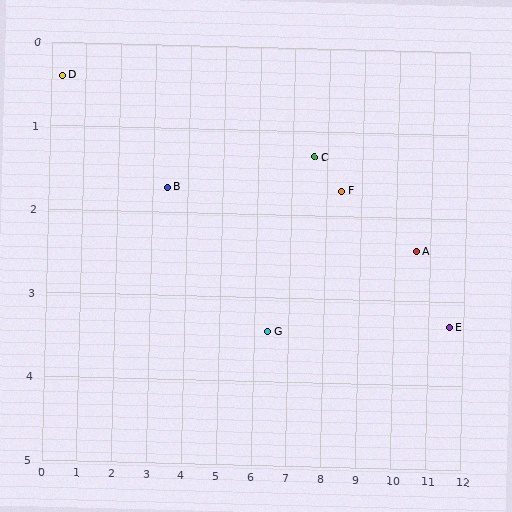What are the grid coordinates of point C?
Point C is at approximately (7.6, 1.3).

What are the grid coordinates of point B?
Point B is at approximately (3.4, 1.7).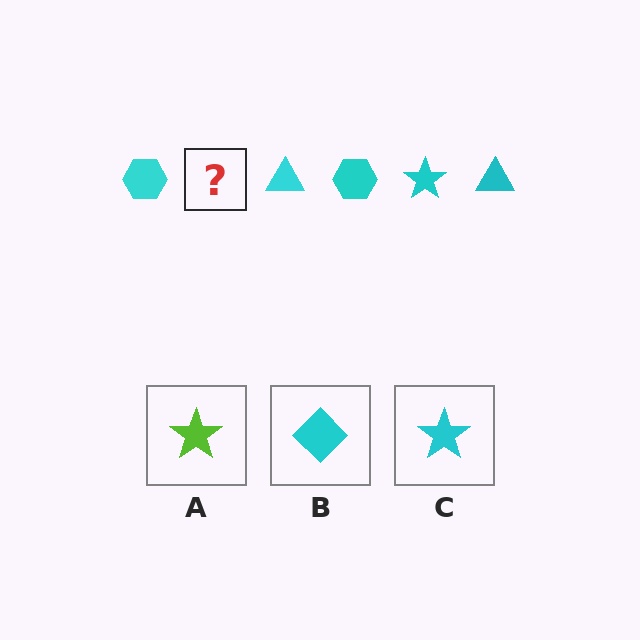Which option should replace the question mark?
Option C.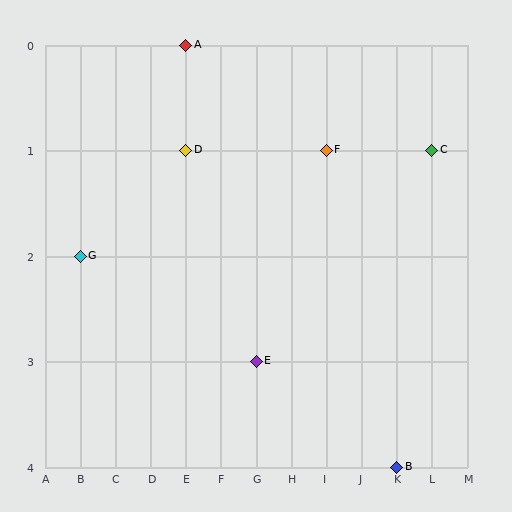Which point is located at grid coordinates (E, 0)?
Point A is at (E, 0).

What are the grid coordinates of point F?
Point F is at grid coordinates (I, 1).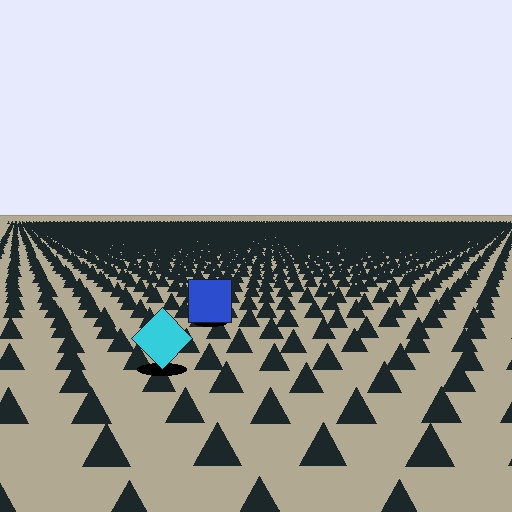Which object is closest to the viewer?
The cyan diamond is closest. The texture marks near it are larger and more spread out.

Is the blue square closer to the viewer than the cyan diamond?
No. The cyan diamond is closer — you can tell from the texture gradient: the ground texture is coarser near it.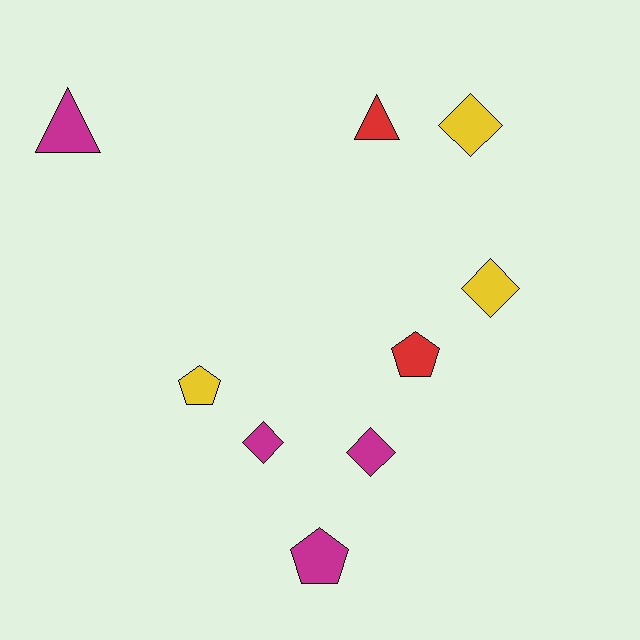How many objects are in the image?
There are 9 objects.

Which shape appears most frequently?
Diamond, with 4 objects.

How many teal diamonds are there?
There are no teal diamonds.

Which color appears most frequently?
Magenta, with 4 objects.